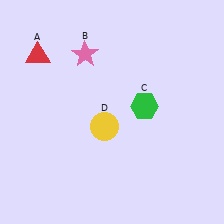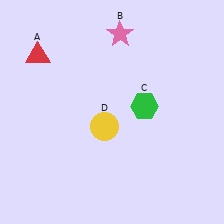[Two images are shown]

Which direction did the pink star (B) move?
The pink star (B) moved right.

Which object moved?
The pink star (B) moved right.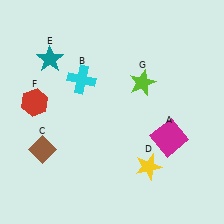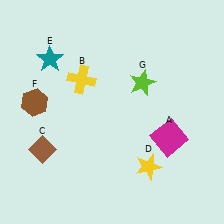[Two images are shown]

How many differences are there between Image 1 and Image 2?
There are 2 differences between the two images.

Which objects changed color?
B changed from cyan to yellow. F changed from red to brown.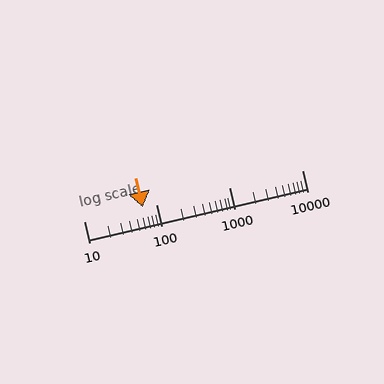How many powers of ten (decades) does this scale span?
The scale spans 3 decades, from 10 to 10000.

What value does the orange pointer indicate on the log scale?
The pointer indicates approximately 64.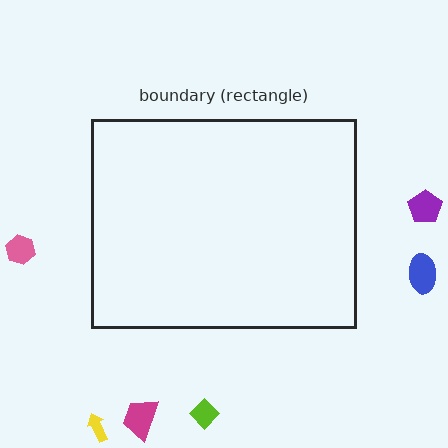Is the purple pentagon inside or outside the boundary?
Outside.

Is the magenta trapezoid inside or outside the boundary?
Outside.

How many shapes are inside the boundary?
0 inside, 6 outside.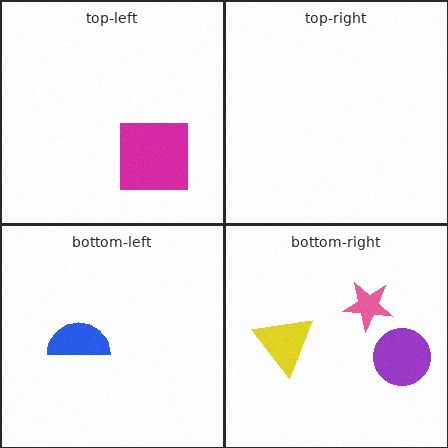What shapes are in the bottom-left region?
The blue semicircle.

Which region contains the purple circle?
The bottom-right region.